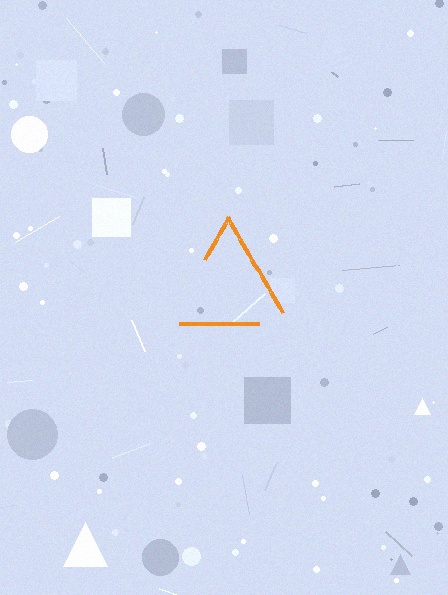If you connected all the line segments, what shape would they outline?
They would outline a triangle.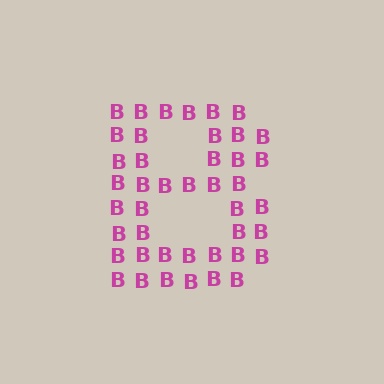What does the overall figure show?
The overall figure shows the letter B.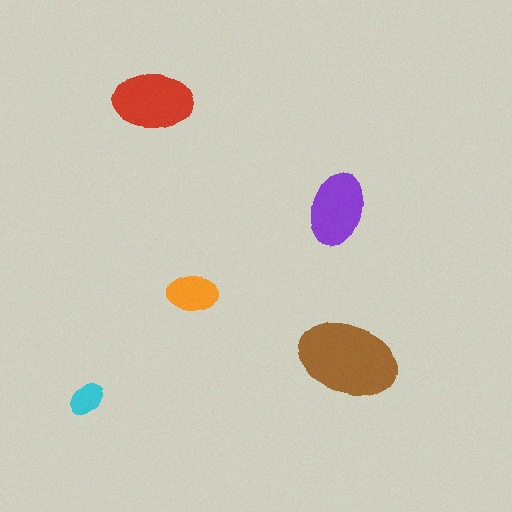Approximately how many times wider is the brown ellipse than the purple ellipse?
About 1.5 times wider.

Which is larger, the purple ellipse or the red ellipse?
The red one.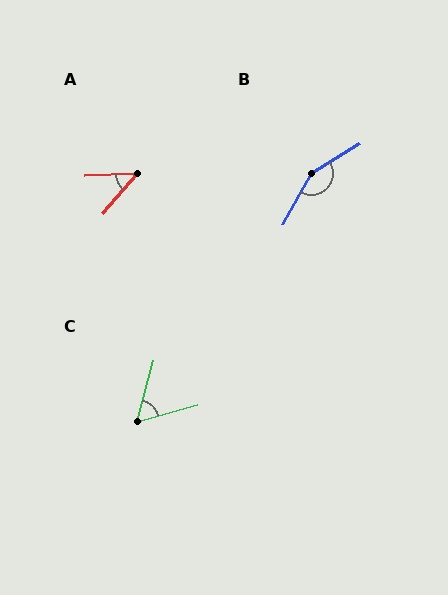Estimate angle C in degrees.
Approximately 60 degrees.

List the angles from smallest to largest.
A (46°), C (60°), B (151°).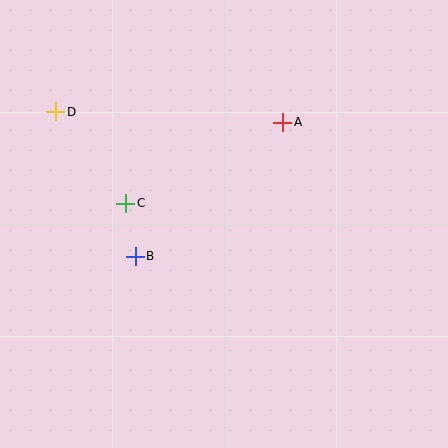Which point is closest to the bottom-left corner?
Point B is closest to the bottom-left corner.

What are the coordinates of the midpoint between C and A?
The midpoint between C and A is at (204, 163).